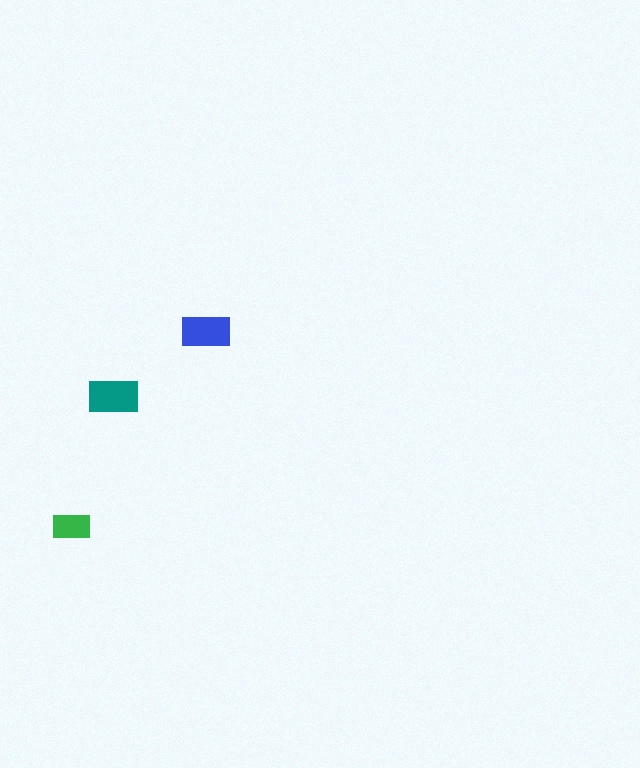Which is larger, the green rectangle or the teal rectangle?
The teal one.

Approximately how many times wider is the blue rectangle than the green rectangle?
About 1.5 times wider.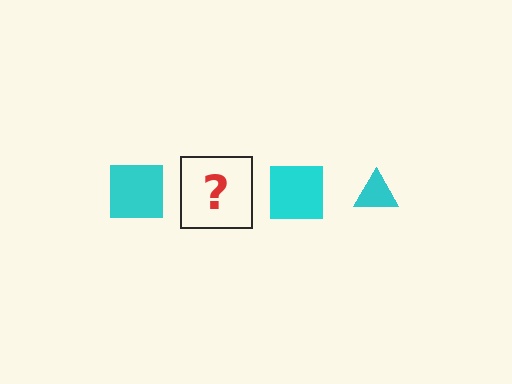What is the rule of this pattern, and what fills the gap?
The rule is that the pattern cycles through square, triangle shapes in cyan. The gap should be filled with a cyan triangle.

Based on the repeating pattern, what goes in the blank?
The blank should be a cyan triangle.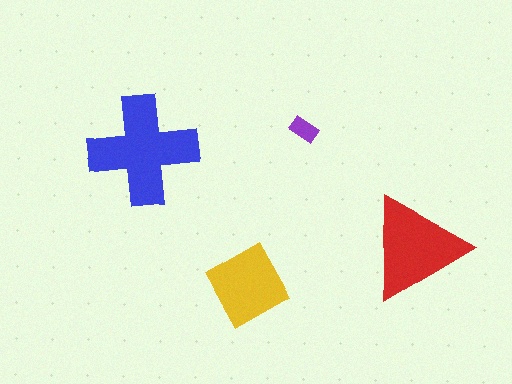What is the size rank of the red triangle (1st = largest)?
2nd.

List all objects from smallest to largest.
The purple rectangle, the yellow diamond, the red triangle, the blue cross.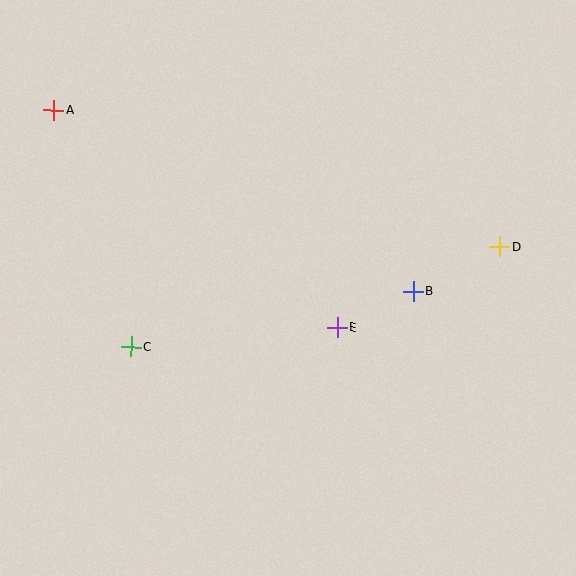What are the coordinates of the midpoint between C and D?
The midpoint between C and D is at (315, 297).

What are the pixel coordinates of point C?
Point C is at (131, 347).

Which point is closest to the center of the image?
Point E at (337, 327) is closest to the center.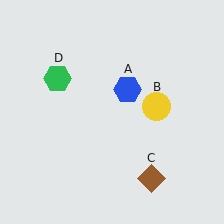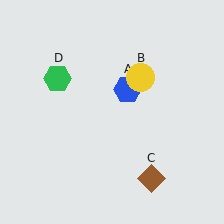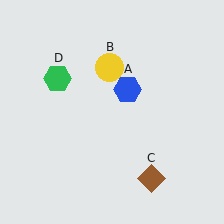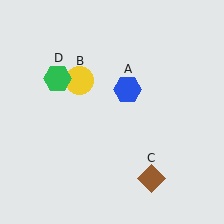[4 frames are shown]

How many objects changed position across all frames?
1 object changed position: yellow circle (object B).